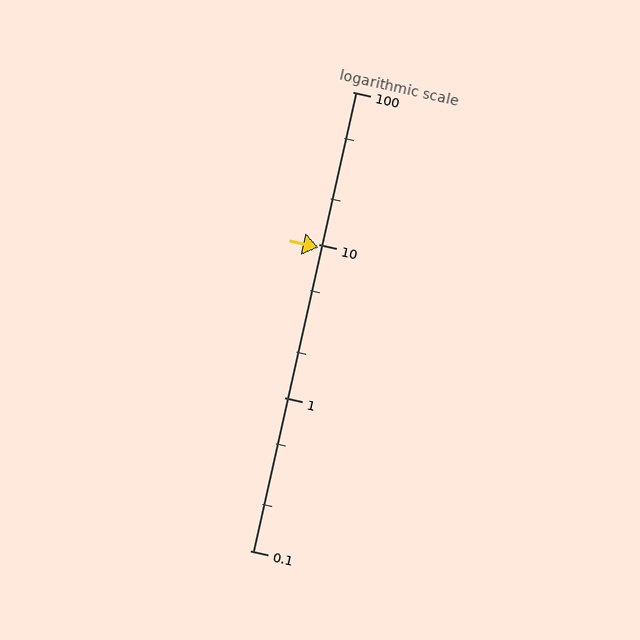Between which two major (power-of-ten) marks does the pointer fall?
The pointer is between 1 and 10.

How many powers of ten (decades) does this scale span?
The scale spans 3 decades, from 0.1 to 100.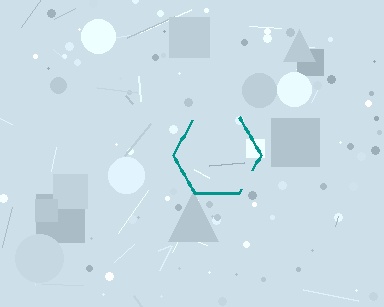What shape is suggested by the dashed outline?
The dashed outline suggests a hexagon.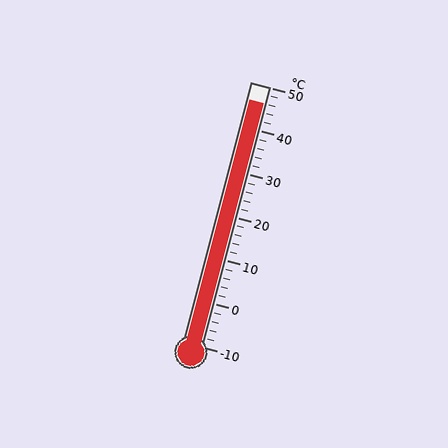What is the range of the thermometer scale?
The thermometer scale ranges from -10°C to 50°C.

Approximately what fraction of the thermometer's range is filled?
The thermometer is filled to approximately 95% of its range.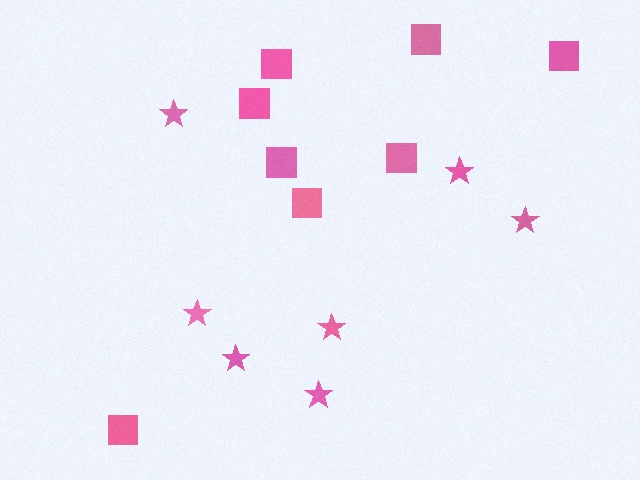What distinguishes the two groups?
There are 2 groups: one group of stars (7) and one group of squares (8).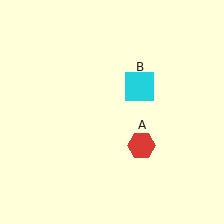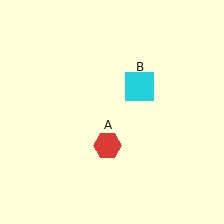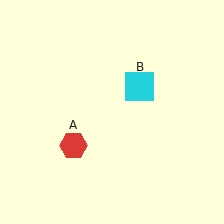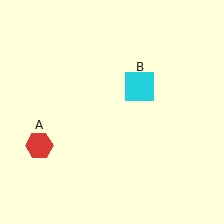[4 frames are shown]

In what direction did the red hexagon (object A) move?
The red hexagon (object A) moved left.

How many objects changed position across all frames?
1 object changed position: red hexagon (object A).